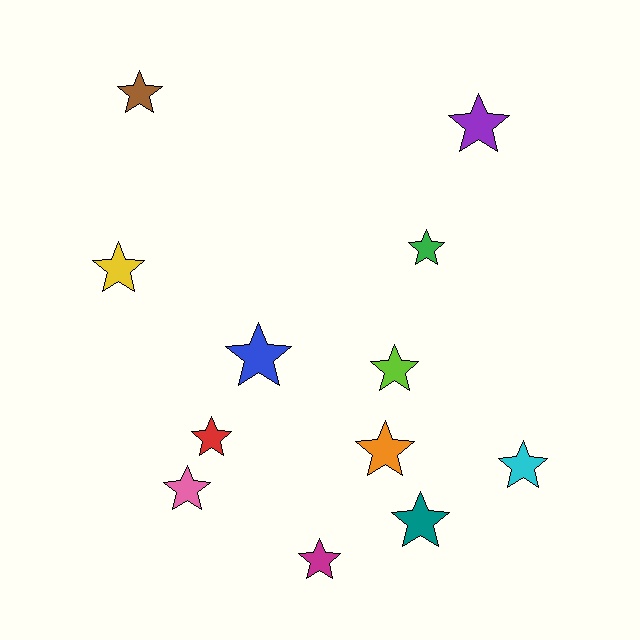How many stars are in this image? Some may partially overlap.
There are 12 stars.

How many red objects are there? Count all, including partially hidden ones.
There is 1 red object.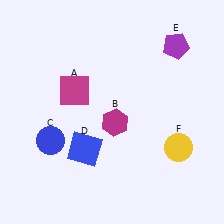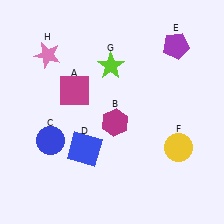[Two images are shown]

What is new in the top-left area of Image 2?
A lime star (G) was added in the top-left area of Image 2.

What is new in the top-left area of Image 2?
A pink star (H) was added in the top-left area of Image 2.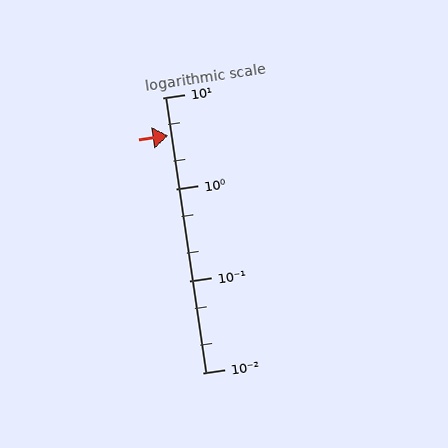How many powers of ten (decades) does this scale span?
The scale spans 3 decades, from 0.01 to 10.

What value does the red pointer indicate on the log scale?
The pointer indicates approximately 3.8.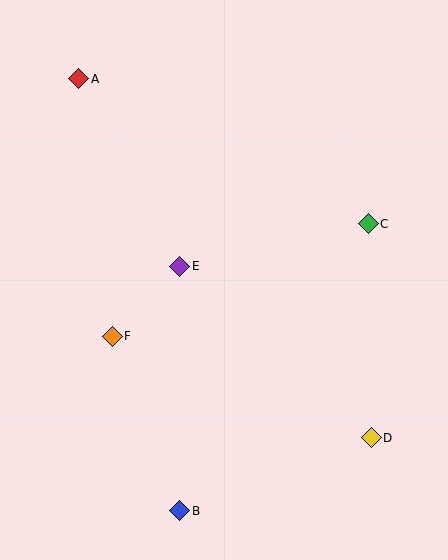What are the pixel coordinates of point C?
Point C is at (368, 224).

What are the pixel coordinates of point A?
Point A is at (79, 79).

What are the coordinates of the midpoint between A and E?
The midpoint between A and E is at (129, 172).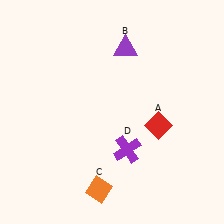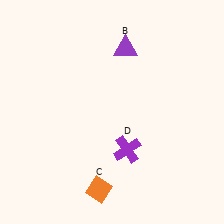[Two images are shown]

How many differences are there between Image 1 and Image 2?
There is 1 difference between the two images.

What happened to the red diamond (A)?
The red diamond (A) was removed in Image 2. It was in the bottom-right area of Image 1.